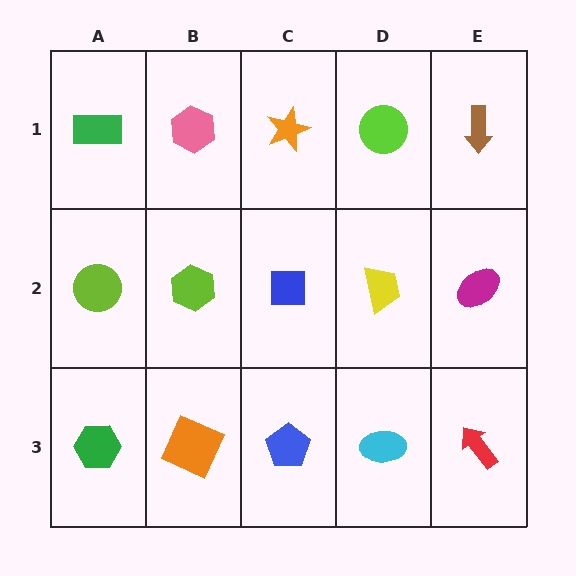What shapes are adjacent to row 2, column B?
A pink hexagon (row 1, column B), an orange square (row 3, column B), a lime circle (row 2, column A), a blue square (row 2, column C).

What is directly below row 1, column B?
A lime hexagon.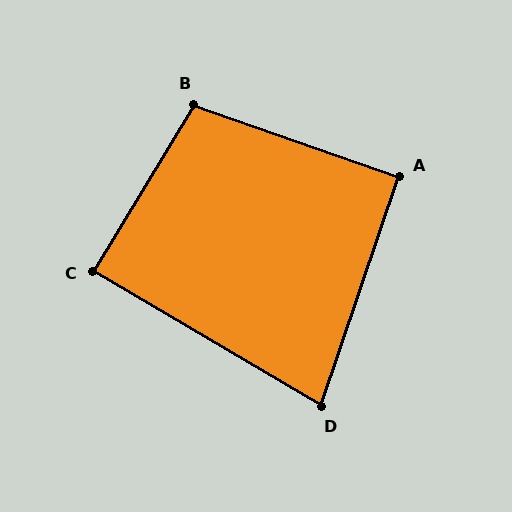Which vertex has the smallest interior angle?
D, at approximately 78 degrees.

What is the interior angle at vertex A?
Approximately 91 degrees (approximately right).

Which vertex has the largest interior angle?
B, at approximately 102 degrees.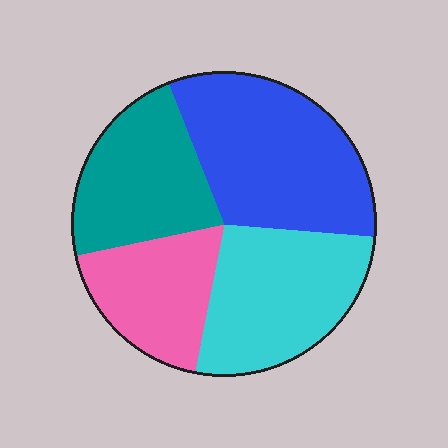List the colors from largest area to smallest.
From largest to smallest: blue, cyan, teal, pink.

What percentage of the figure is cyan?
Cyan covers around 25% of the figure.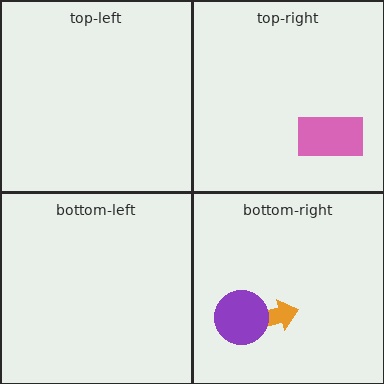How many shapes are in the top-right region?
1.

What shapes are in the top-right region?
The pink rectangle.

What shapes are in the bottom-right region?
The orange arrow, the purple circle.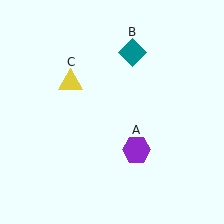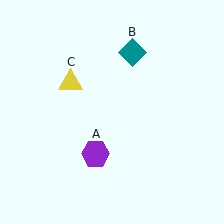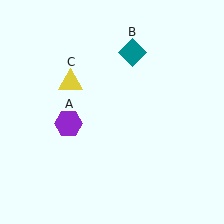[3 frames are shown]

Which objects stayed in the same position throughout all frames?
Teal diamond (object B) and yellow triangle (object C) remained stationary.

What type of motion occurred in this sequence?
The purple hexagon (object A) rotated clockwise around the center of the scene.